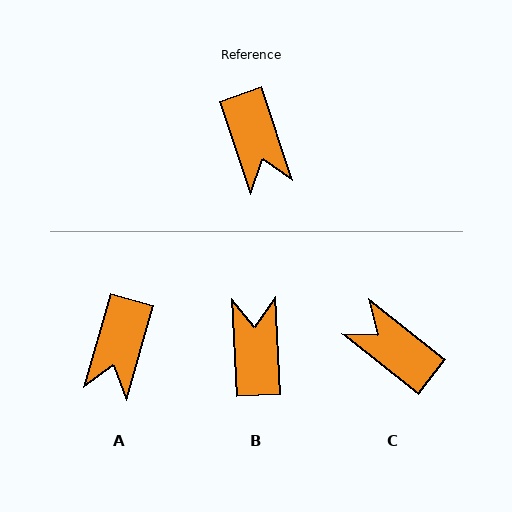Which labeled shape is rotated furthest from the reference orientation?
B, about 164 degrees away.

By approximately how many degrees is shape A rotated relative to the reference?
Approximately 35 degrees clockwise.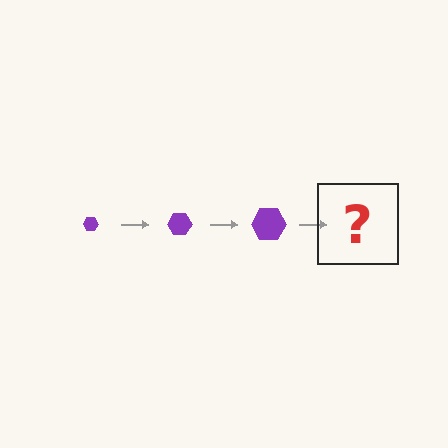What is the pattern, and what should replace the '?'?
The pattern is that the hexagon gets progressively larger each step. The '?' should be a purple hexagon, larger than the previous one.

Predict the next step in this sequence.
The next step is a purple hexagon, larger than the previous one.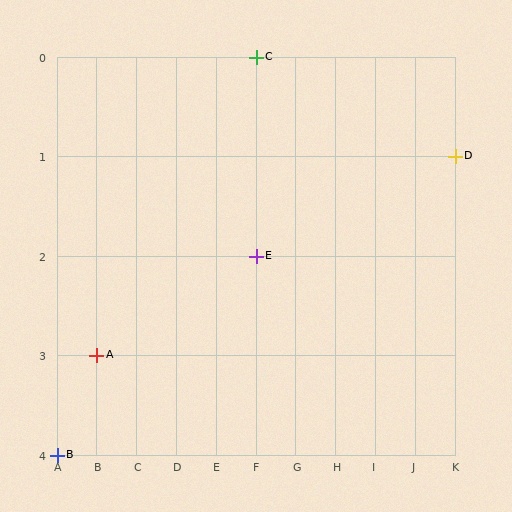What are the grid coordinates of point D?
Point D is at grid coordinates (K, 1).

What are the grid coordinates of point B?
Point B is at grid coordinates (A, 4).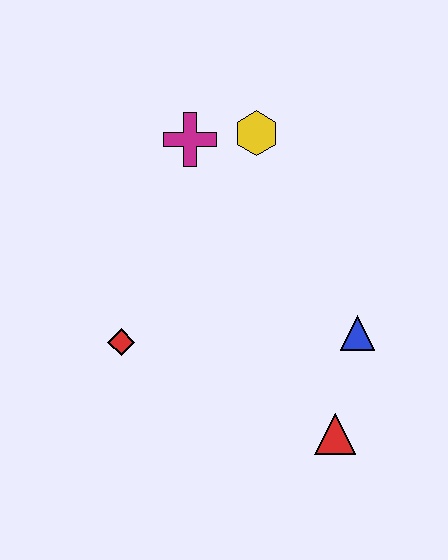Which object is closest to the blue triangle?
The red triangle is closest to the blue triangle.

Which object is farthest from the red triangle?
The magenta cross is farthest from the red triangle.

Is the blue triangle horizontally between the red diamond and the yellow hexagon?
No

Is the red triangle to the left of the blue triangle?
Yes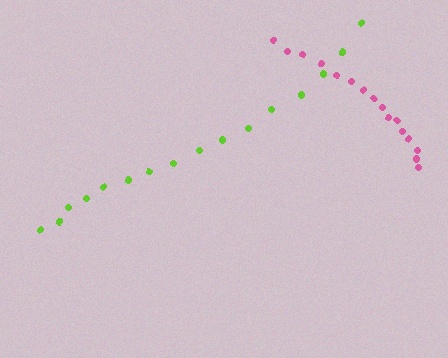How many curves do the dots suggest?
There are 2 distinct paths.